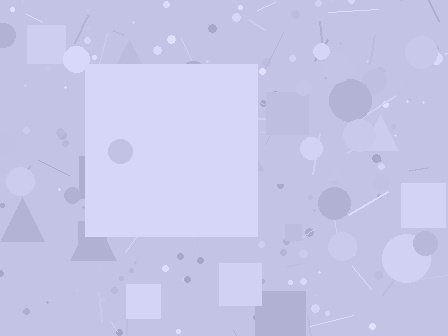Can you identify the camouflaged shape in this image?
The camouflaged shape is a square.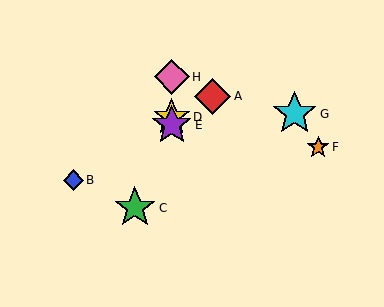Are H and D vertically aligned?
Yes, both are at x≈172.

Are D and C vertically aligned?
No, D is at x≈172 and C is at x≈135.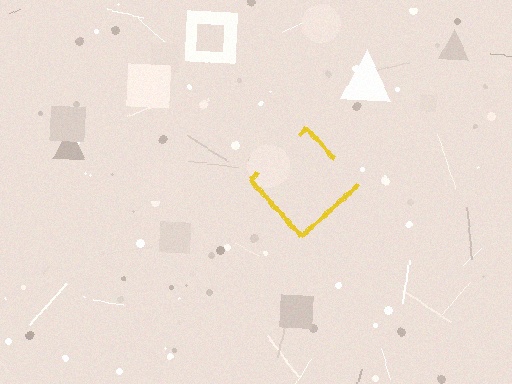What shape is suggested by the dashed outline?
The dashed outline suggests a diamond.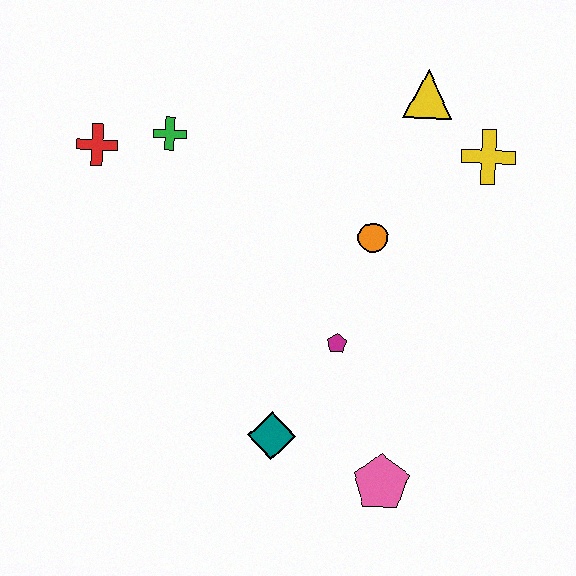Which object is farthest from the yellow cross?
The red cross is farthest from the yellow cross.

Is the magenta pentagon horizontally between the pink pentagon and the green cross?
Yes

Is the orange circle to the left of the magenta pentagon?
No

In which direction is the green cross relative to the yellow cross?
The green cross is to the left of the yellow cross.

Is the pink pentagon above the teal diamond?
No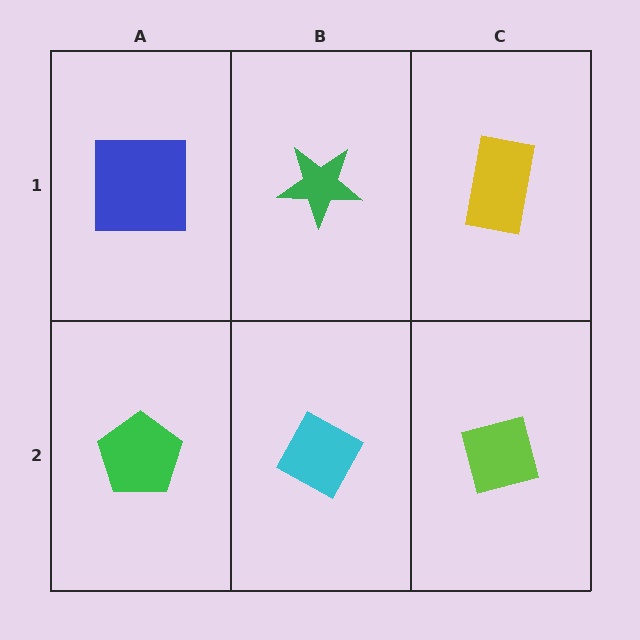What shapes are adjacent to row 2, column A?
A blue square (row 1, column A), a cyan diamond (row 2, column B).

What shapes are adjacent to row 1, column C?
A lime square (row 2, column C), a green star (row 1, column B).